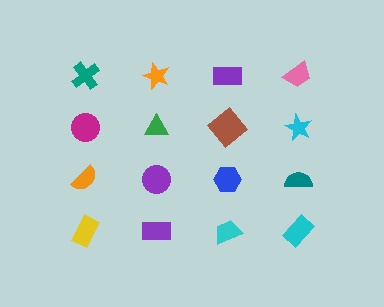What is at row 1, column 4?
A pink trapezoid.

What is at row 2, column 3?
A brown diamond.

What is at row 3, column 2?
A purple circle.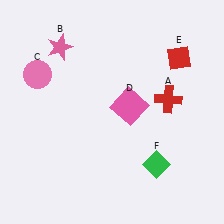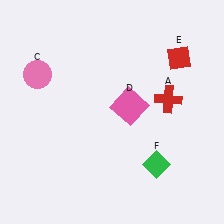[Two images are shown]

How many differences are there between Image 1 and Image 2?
There is 1 difference between the two images.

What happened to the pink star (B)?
The pink star (B) was removed in Image 2. It was in the top-left area of Image 1.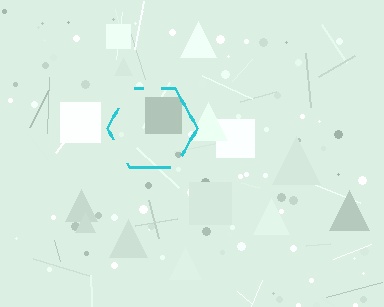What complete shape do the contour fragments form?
The contour fragments form a hexagon.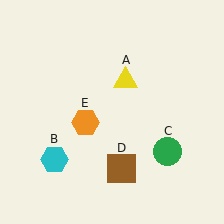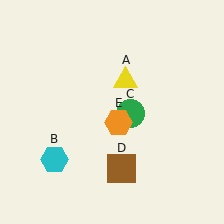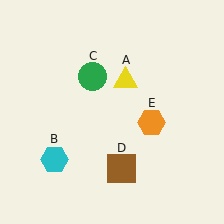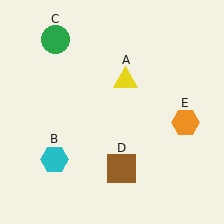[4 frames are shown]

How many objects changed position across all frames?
2 objects changed position: green circle (object C), orange hexagon (object E).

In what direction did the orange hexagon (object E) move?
The orange hexagon (object E) moved right.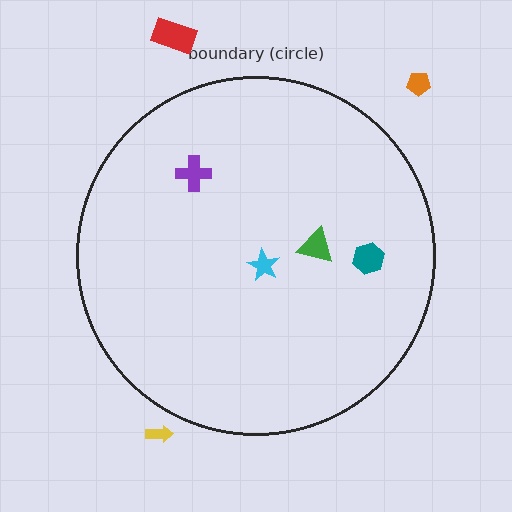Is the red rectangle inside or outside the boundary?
Outside.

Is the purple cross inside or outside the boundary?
Inside.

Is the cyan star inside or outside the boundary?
Inside.